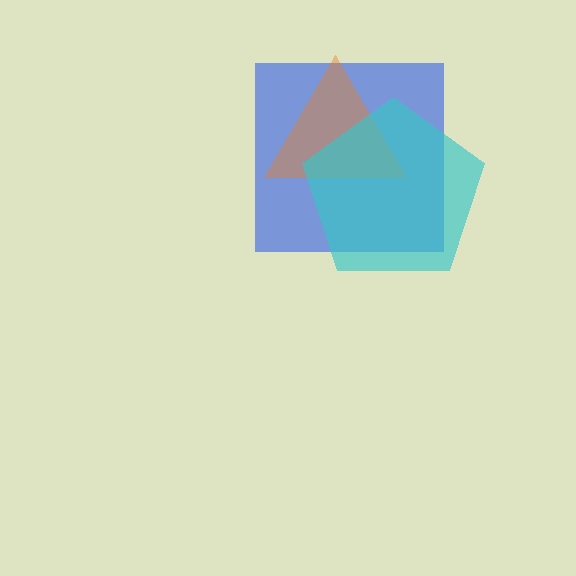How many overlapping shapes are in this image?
There are 3 overlapping shapes in the image.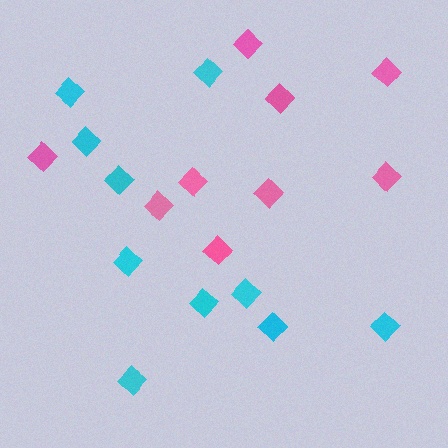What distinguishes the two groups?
There are 2 groups: one group of cyan diamonds (10) and one group of pink diamonds (9).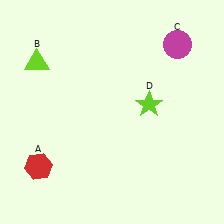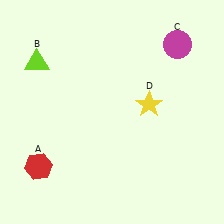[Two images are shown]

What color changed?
The star (D) changed from lime in Image 1 to yellow in Image 2.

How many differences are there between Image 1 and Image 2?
There is 1 difference between the two images.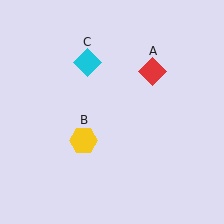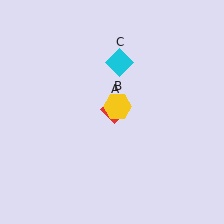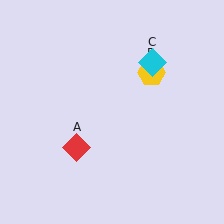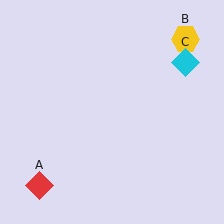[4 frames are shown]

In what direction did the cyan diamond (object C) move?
The cyan diamond (object C) moved right.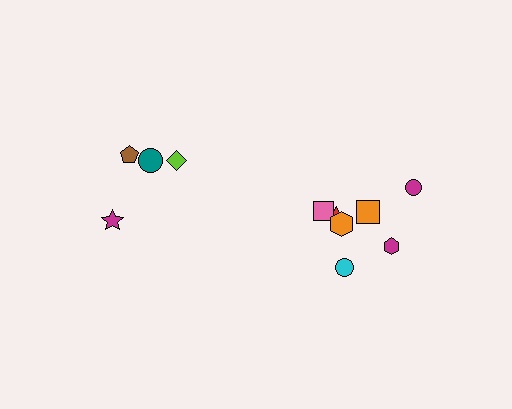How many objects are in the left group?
There are 4 objects.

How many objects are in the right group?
There are 7 objects.